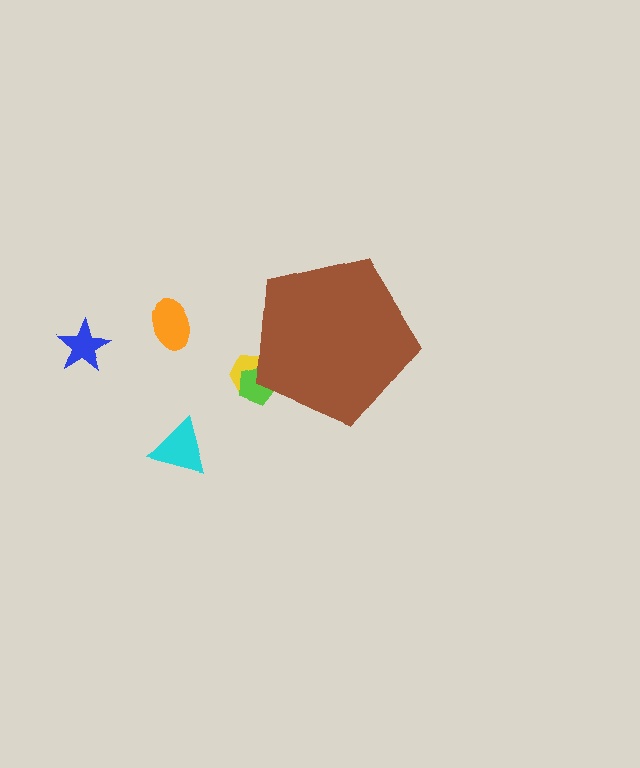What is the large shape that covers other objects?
A brown pentagon.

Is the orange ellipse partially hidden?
No, the orange ellipse is fully visible.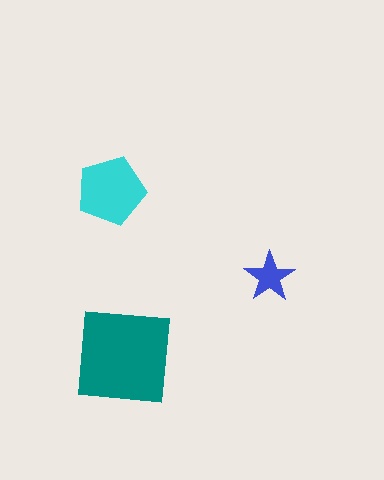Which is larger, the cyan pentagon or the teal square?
The teal square.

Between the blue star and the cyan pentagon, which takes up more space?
The cyan pentagon.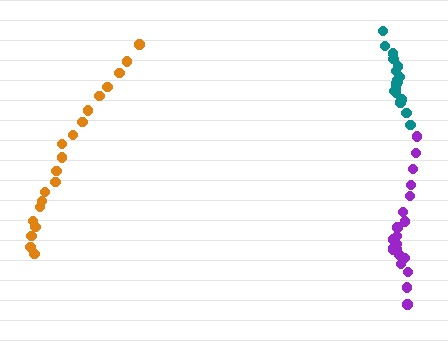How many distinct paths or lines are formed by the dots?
There are 3 distinct paths.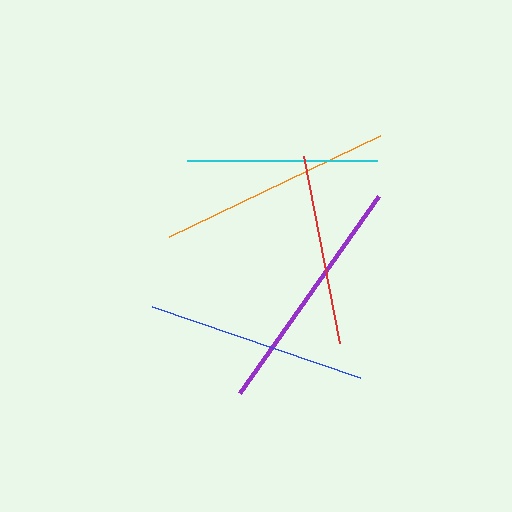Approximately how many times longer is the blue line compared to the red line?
The blue line is approximately 1.2 times the length of the red line.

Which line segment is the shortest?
The cyan line is the shortest at approximately 190 pixels.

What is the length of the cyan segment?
The cyan segment is approximately 190 pixels long.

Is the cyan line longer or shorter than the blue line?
The blue line is longer than the cyan line.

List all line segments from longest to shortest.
From longest to shortest: purple, orange, blue, red, cyan.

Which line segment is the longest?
The purple line is the longest at approximately 242 pixels.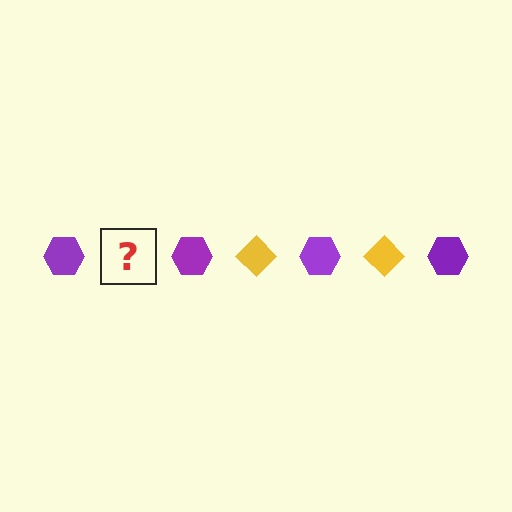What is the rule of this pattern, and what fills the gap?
The rule is that the pattern alternates between purple hexagon and yellow diamond. The gap should be filled with a yellow diamond.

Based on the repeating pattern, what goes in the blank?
The blank should be a yellow diamond.